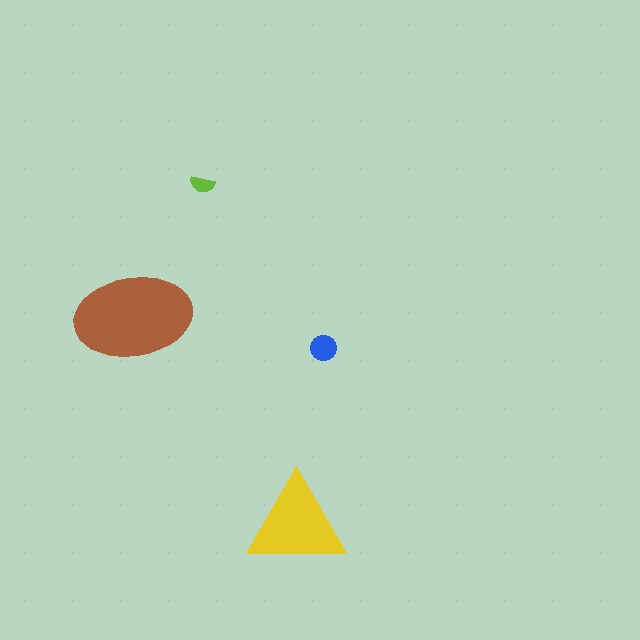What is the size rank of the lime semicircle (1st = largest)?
4th.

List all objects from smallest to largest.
The lime semicircle, the blue circle, the yellow triangle, the brown ellipse.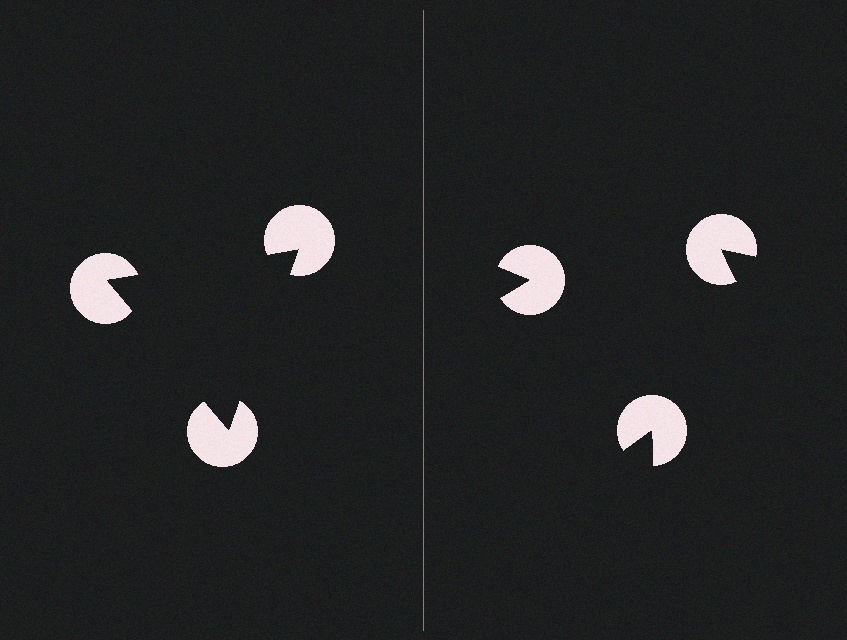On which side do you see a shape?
An illusory triangle appears on the left side. On the right side the wedge cuts are rotated, so no coherent shape forms.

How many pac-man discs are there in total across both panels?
6 — 3 on each side.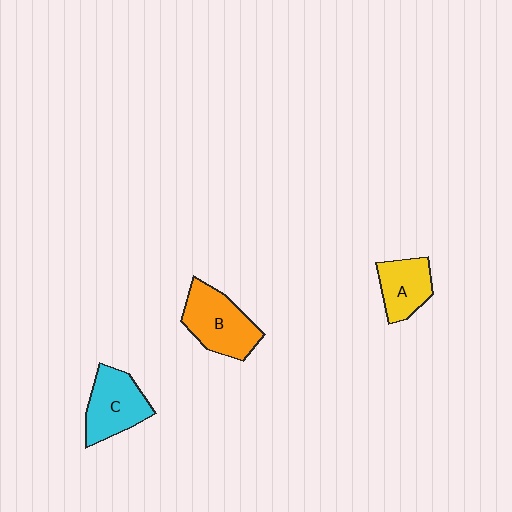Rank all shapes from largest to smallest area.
From largest to smallest: B (orange), C (cyan), A (yellow).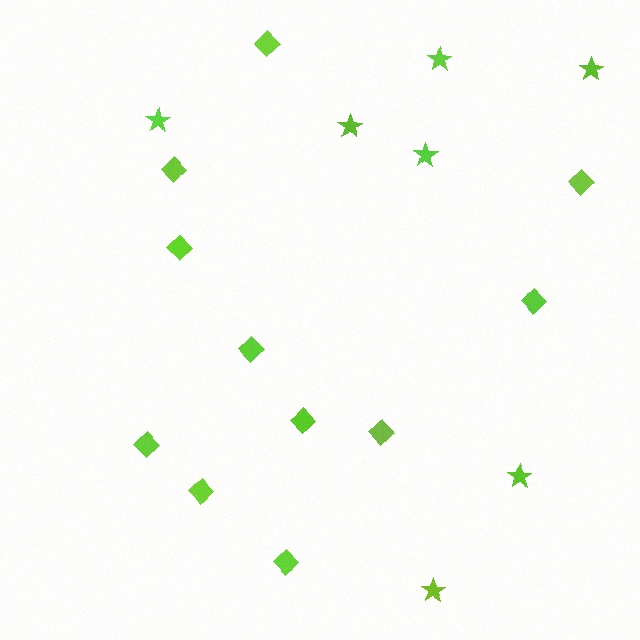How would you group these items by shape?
There are 2 groups: one group of stars (7) and one group of diamonds (11).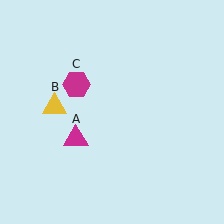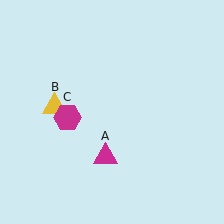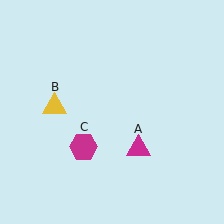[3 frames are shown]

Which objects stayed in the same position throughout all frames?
Yellow triangle (object B) remained stationary.